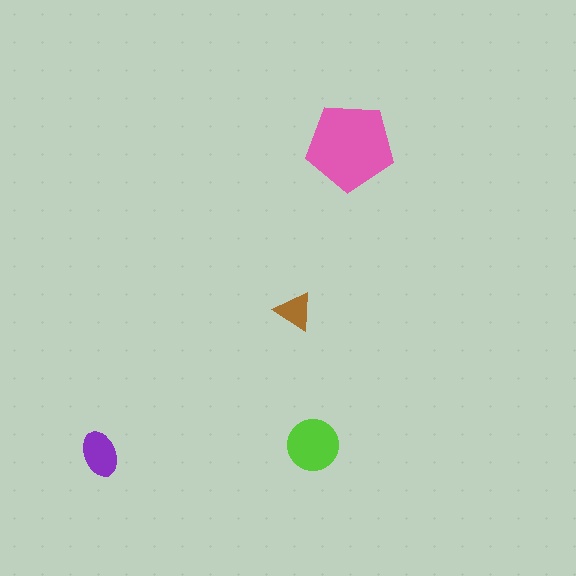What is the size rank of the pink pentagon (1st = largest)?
1st.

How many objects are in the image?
There are 4 objects in the image.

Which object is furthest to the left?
The purple ellipse is leftmost.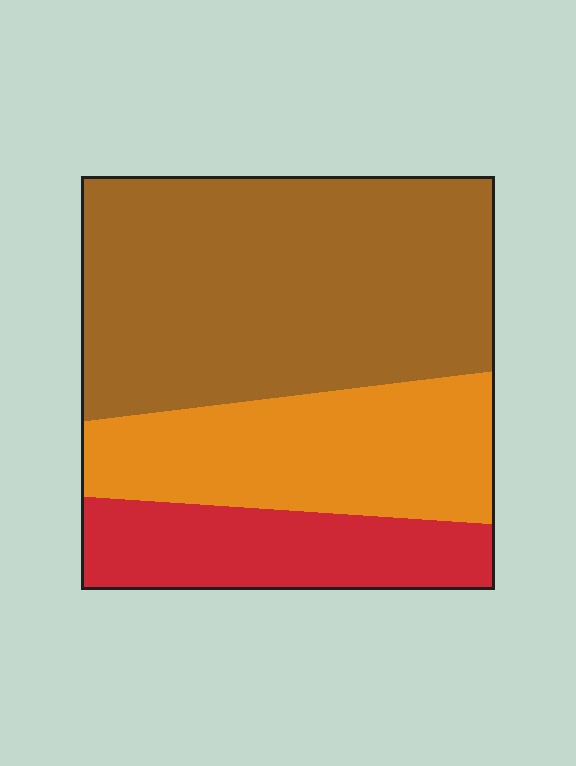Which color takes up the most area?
Brown, at roughly 55%.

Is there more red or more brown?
Brown.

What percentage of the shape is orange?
Orange takes up between a sixth and a third of the shape.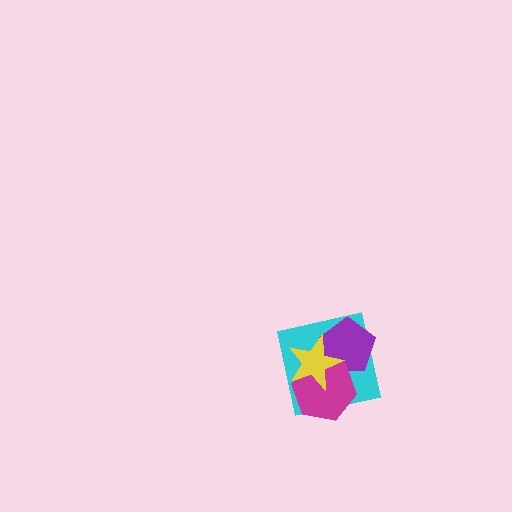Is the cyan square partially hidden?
Yes, it is partially covered by another shape.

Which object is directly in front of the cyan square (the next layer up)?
The purple pentagon is directly in front of the cyan square.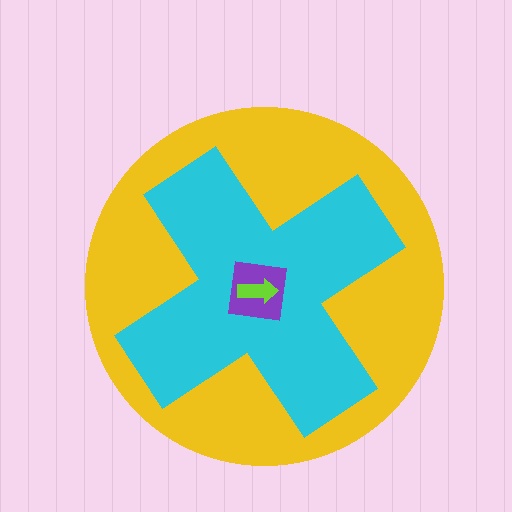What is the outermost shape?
The yellow circle.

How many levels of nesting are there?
4.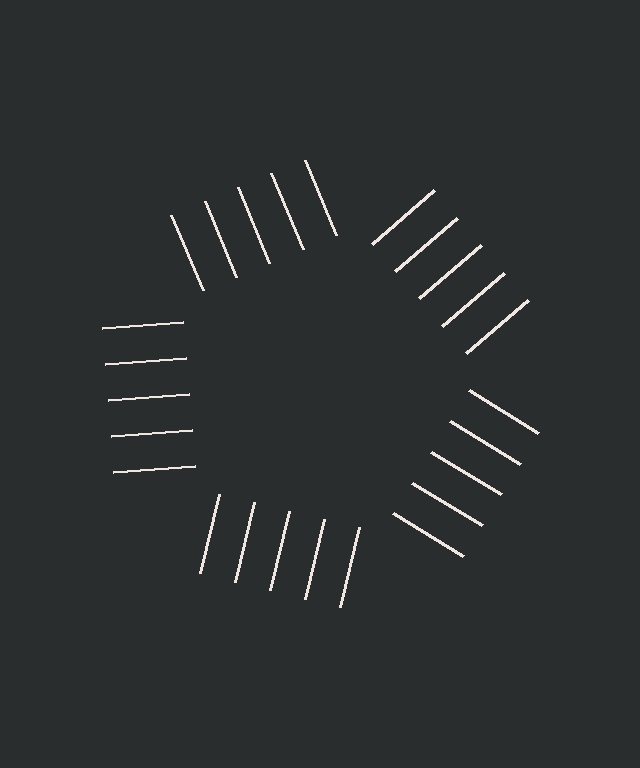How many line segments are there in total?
25 — 5 along each of the 5 edges.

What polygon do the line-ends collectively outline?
An illusory pentagon — the line segments terminate on its edges but no continuous stroke is drawn.